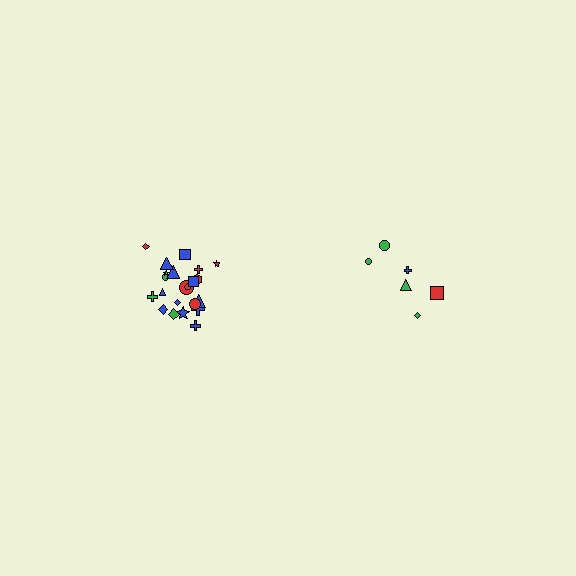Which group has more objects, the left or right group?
The left group.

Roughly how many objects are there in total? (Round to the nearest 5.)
Roughly 30 objects in total.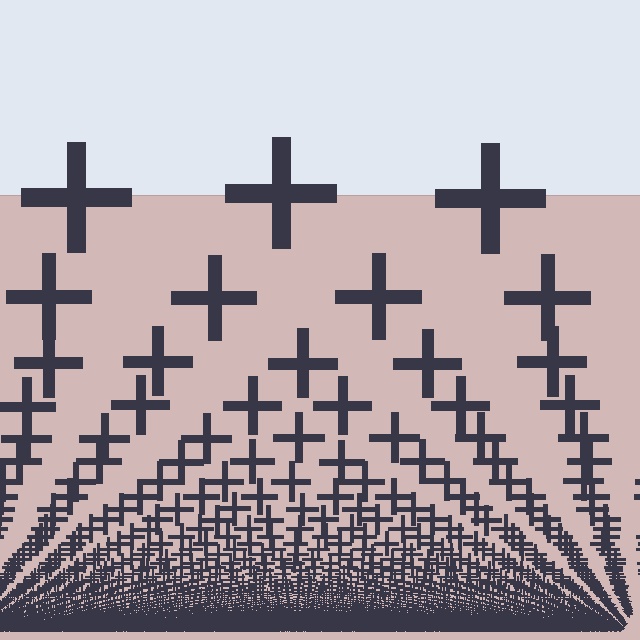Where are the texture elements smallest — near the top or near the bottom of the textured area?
Near the bottom.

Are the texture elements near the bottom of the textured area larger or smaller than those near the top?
Smaller. The gradient is inverted — elements near the bottom are smaller and denser.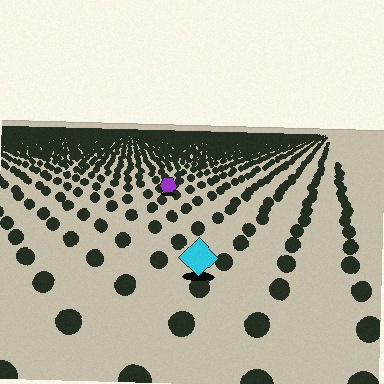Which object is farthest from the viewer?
The purple hexagon is farthest from the viewer. It appears smaller and the ground texture around it is denser.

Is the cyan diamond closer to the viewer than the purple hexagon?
Yes. The cyan diamond is closer — you can tell from the texture gradient: the ground texture is coarser near it.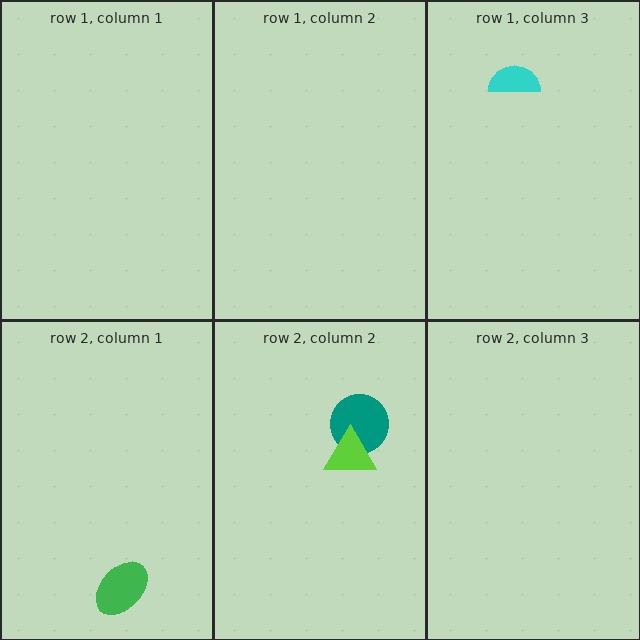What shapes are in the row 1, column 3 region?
The cyan semicircle.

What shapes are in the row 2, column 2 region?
The teal circle, the lime triangle.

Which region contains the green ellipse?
The row 2, column 1 region.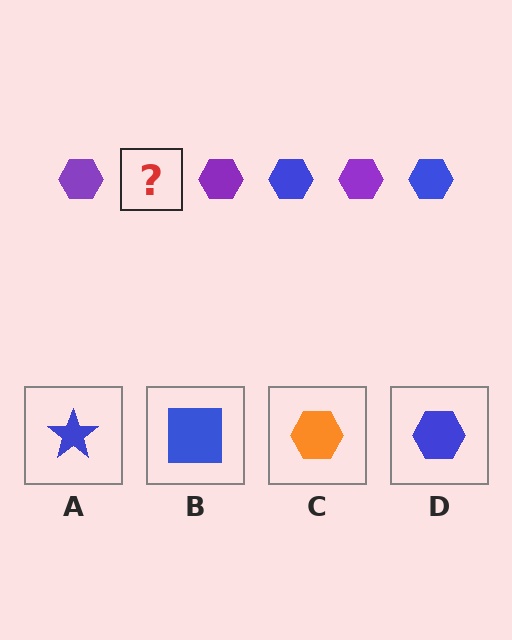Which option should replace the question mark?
Option D.